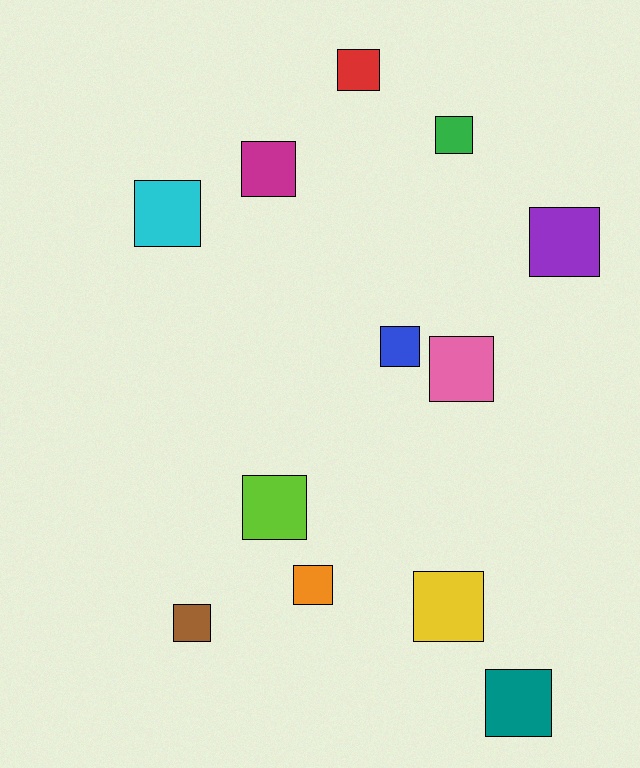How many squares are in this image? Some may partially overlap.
There are 12 squares.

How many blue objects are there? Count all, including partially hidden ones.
There is 1 blue object.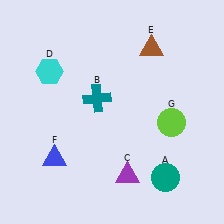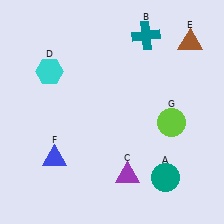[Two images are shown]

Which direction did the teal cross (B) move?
The teal cross (B) moved up.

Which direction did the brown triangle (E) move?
The brown triangle (E) moved right.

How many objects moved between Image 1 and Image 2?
2 objects moved between the two images.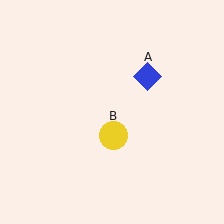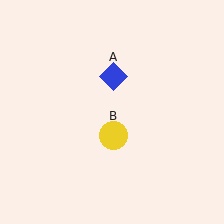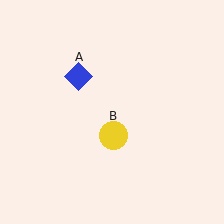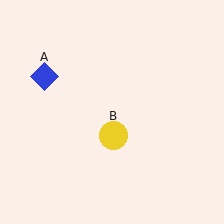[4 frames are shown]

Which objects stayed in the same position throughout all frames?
Yellow circle (object B) remained stationary.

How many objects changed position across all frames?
1 object changed position: blue diamond (object A).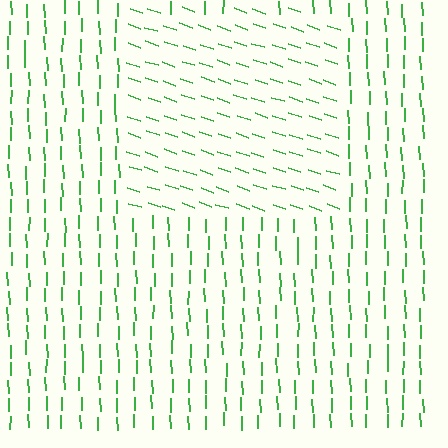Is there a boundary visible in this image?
Yes, there is a texture boundary formed by a change in line orientation.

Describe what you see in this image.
The image is filled with small green line segments. A rectangle region in the image has lines oriented differently from the surrounding lines, creating a visible texture boundary.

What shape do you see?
I see a rectangle.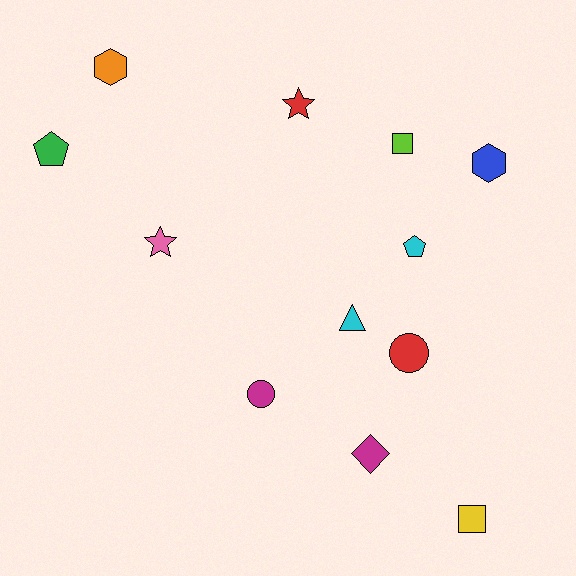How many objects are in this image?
There are 12 objects.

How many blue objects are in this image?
There is 1 blue object.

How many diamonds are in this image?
There is 1 diamond.